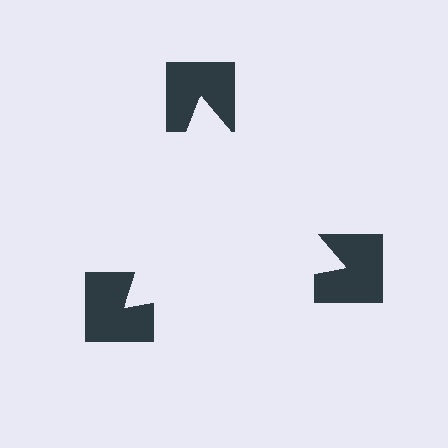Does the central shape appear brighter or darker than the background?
It typically appears slightly brighter than the background, even though no actual brightness change is drawn.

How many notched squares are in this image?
There are 3 — one at each vertex of the illusory triangle.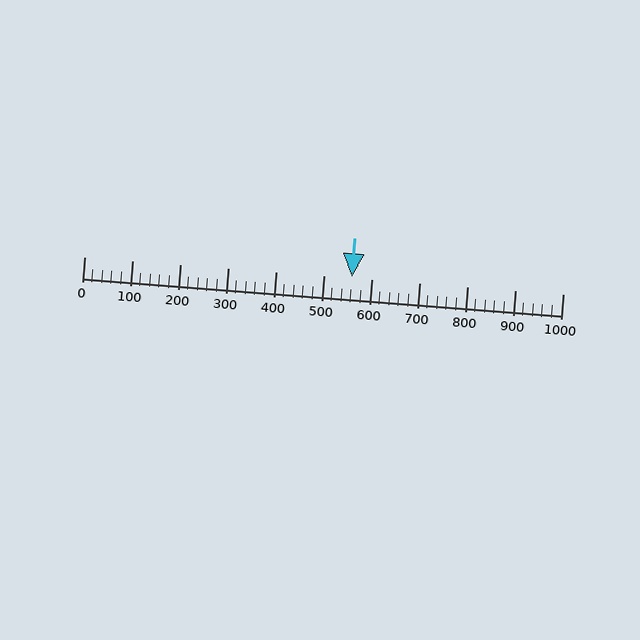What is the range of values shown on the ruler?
The ruler shows values from 0 to 1000.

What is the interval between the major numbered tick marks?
The major tick marks are spaced 100 units apart.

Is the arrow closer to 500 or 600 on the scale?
The arrow is closer to 600.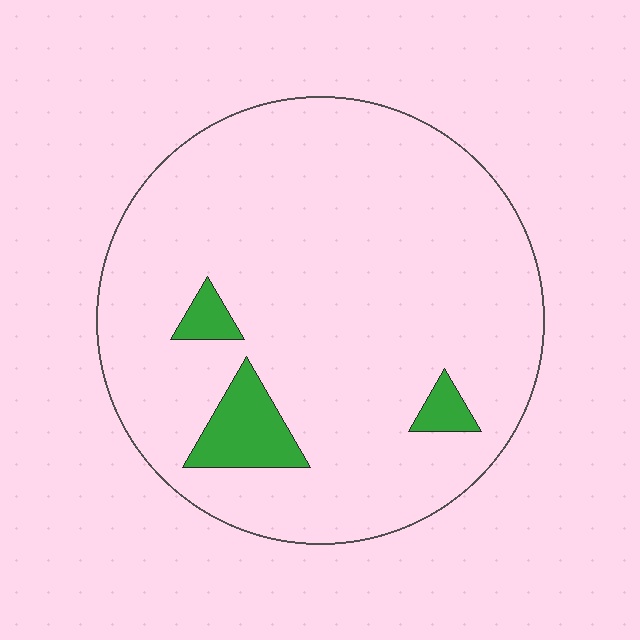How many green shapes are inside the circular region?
3.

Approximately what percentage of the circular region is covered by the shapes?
Approximately 10%.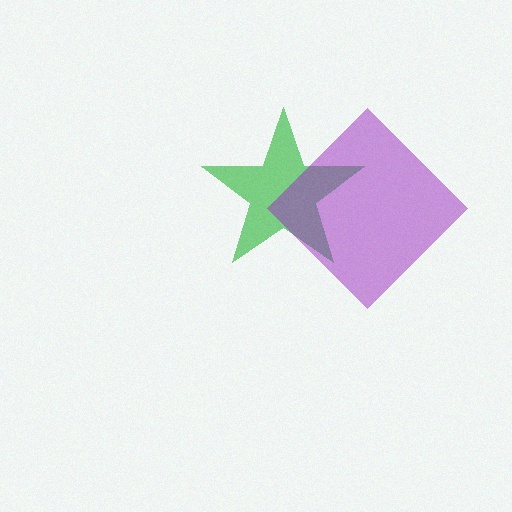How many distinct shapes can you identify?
There are 2 distinct shapes: a green star, a purple diamond.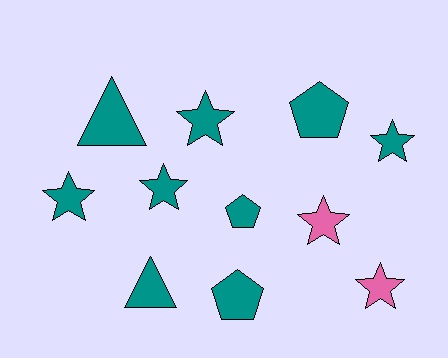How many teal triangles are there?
There are 2 teal triangles.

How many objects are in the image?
There are 11 objects.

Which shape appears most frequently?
Star, with 6 objects.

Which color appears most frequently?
Teal, with 9 objects.